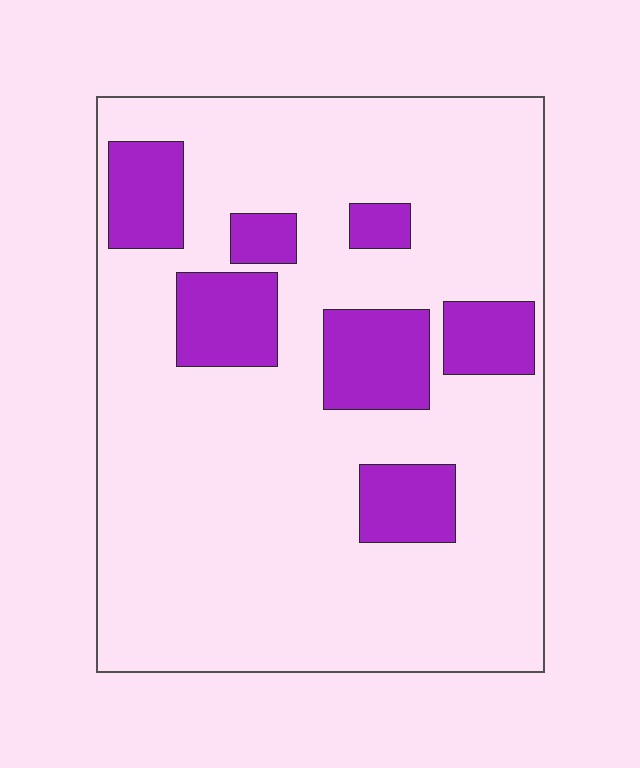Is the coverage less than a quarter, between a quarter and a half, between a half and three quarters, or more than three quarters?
Less than a quarter.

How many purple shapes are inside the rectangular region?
7.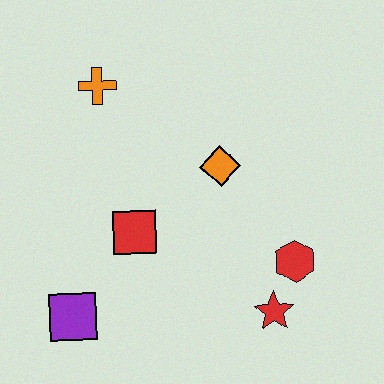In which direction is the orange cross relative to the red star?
The orange cross is above the red star.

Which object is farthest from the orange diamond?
The purple square is farthest from the orange diamond.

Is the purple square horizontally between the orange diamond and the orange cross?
No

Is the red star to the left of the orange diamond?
No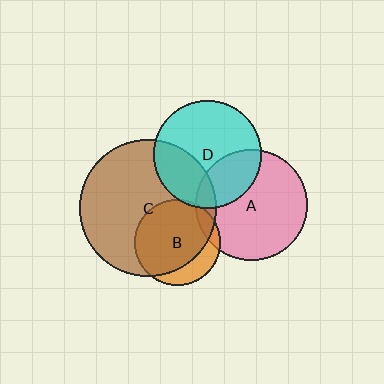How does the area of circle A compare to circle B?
Approximately 1.7 times.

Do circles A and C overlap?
Yes.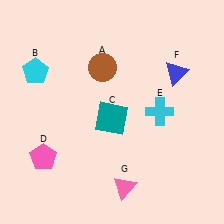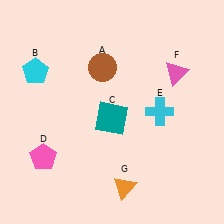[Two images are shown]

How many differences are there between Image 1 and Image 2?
There are 2 differences between the two images.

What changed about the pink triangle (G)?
In Image 1, G is pink. In Image 2, it changed to orange.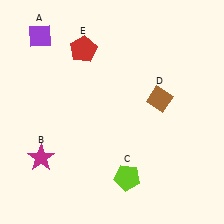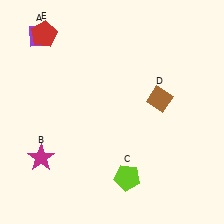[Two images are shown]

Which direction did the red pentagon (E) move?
The red pentagon (E) moved left.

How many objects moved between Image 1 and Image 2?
1 object moved between the two images.